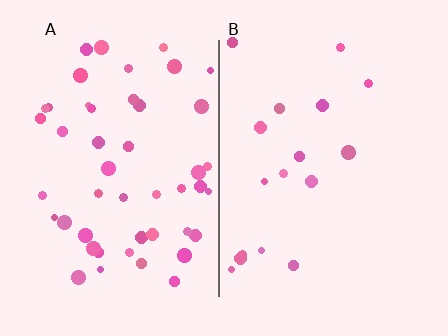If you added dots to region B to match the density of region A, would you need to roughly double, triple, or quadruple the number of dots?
Approximately triple.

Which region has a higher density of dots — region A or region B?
A (the left).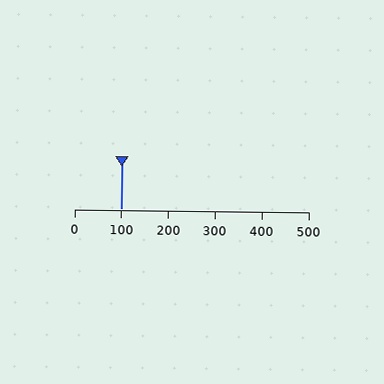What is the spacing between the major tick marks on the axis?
The major ticks are spaced 100 apart.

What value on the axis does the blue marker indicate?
The marker indicates approximately 100.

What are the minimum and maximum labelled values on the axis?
The axis runs from 0 to 500.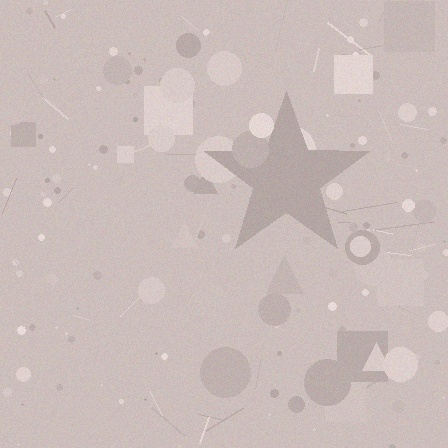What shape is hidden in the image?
A star is hidden in the image.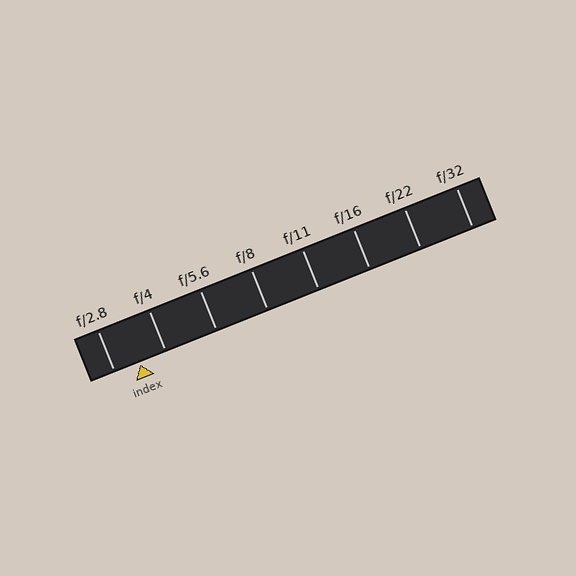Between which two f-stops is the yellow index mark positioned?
The index mark is between f/2.8 and f/4.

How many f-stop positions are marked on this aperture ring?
There are 8 f-stop positions marked.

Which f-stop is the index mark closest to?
The index mark is closest to f/4.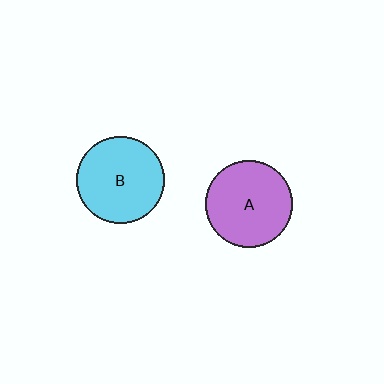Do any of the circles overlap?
No, none of the circles overlap.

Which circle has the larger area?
Circle A (purple).